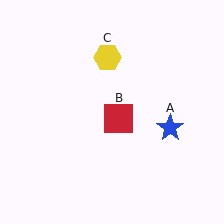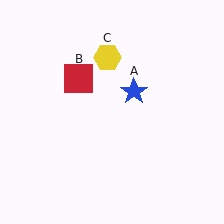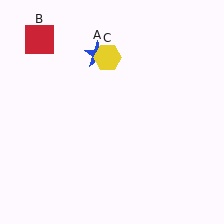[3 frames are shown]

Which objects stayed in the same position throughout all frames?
Yellow hexagon (object C) remained stationary.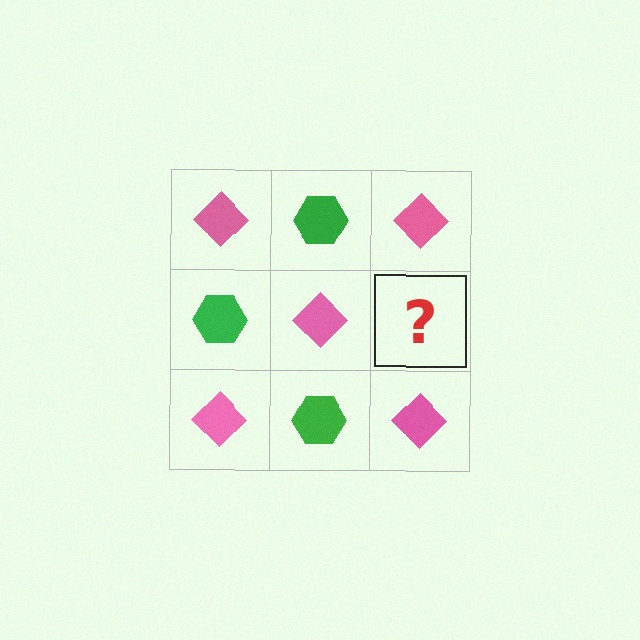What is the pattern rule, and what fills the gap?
The rule is that it alternates pink diamond and green hexagon in a checkerboard pattern. The gap should be filled with a green hexagon.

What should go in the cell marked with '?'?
The missing cell should contain a green hexagon.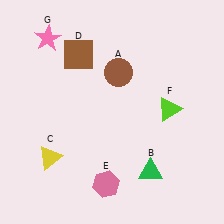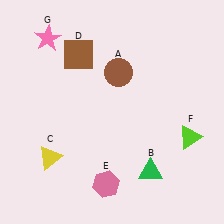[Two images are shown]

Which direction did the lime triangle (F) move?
The lime triangle (F) moved down.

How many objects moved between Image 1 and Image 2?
1 object moved between the two images.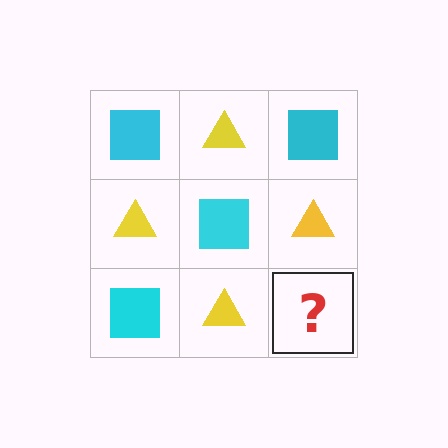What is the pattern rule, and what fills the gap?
The rule is that it alternates cyan square and yellow triangle in a checkerboard pattern. The gap should be filled with a cyan square.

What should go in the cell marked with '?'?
The missing cell should contain a cyan square.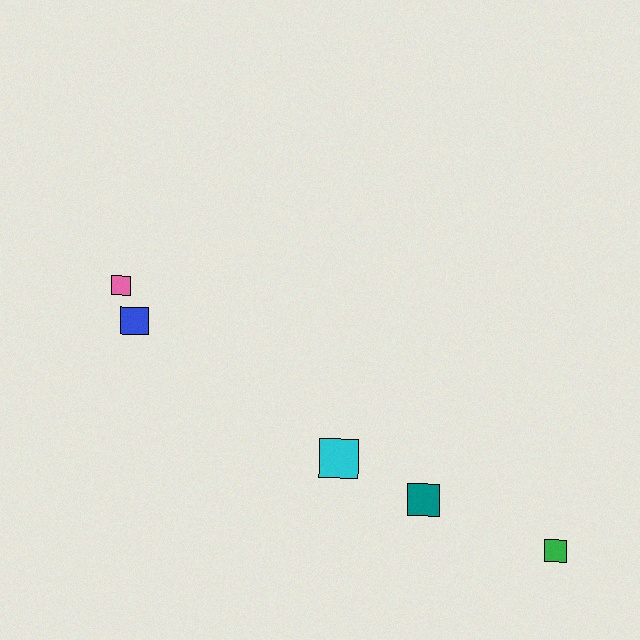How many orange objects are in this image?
There are no orange objects.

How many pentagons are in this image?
There are no pentagons.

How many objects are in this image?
There are 5 objects.